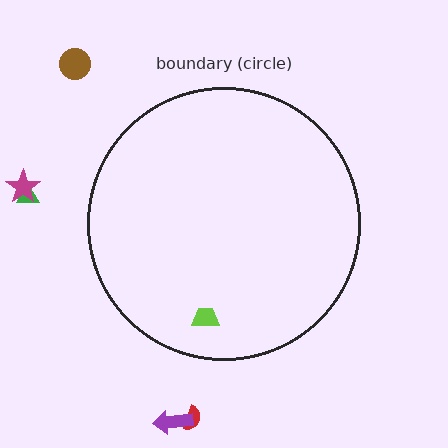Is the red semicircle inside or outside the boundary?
Outside.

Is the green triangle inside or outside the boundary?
Outside.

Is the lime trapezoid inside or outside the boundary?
Inside.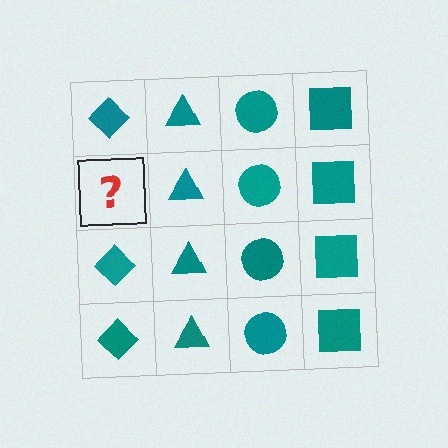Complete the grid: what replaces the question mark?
The question mark should be replaced with a teal diamond.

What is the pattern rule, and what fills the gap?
The rule is that each column has a consistent shape. The gap should be filled with a teal diamond.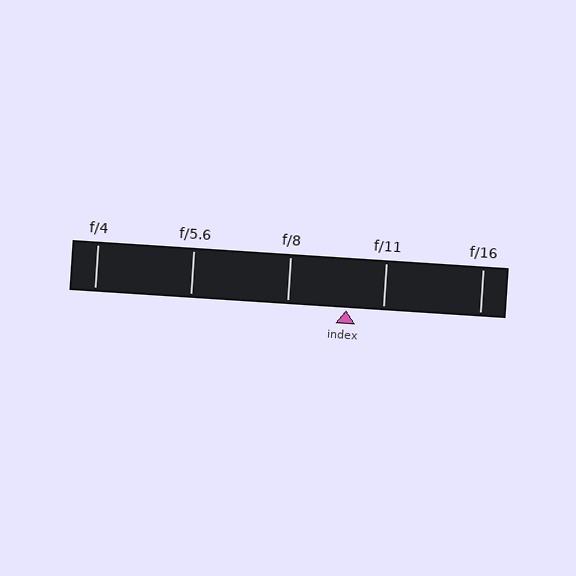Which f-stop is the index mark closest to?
The index mark is closest to f/11.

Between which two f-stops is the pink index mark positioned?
The index mark is between f/8 and f/11.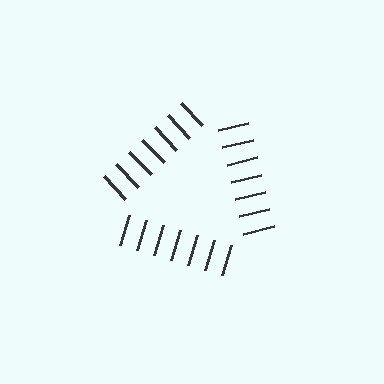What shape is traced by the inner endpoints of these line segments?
An illusory triangle — the line segments terminate on its edges but no continuous stroke is drawn.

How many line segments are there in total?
21 — 7 along each of the 3 edges.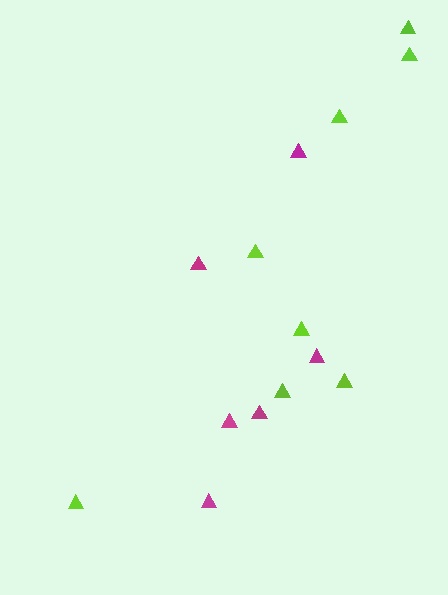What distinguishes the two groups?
There are 2 groups: one group of magenta triangles (6) and one group of lime triangles (8).